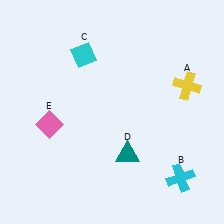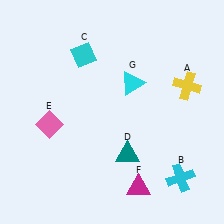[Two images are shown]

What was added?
A magenta triangle (F), a cyan triangle (G) were added in Image 2.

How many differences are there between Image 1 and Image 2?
There are 2 differences between the two images.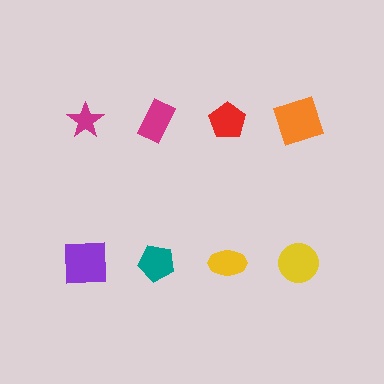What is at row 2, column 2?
A teal pentagon.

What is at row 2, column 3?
A yellow ellipse.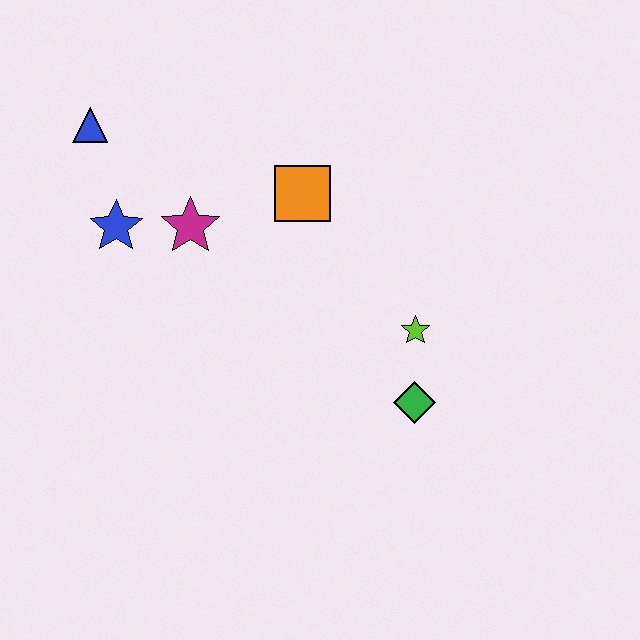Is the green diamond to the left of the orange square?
No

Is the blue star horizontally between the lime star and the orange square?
No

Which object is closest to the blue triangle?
The blue star is closest to the blue triangle.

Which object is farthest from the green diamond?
The blue triangle is farthest from the green diamond.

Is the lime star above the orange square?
No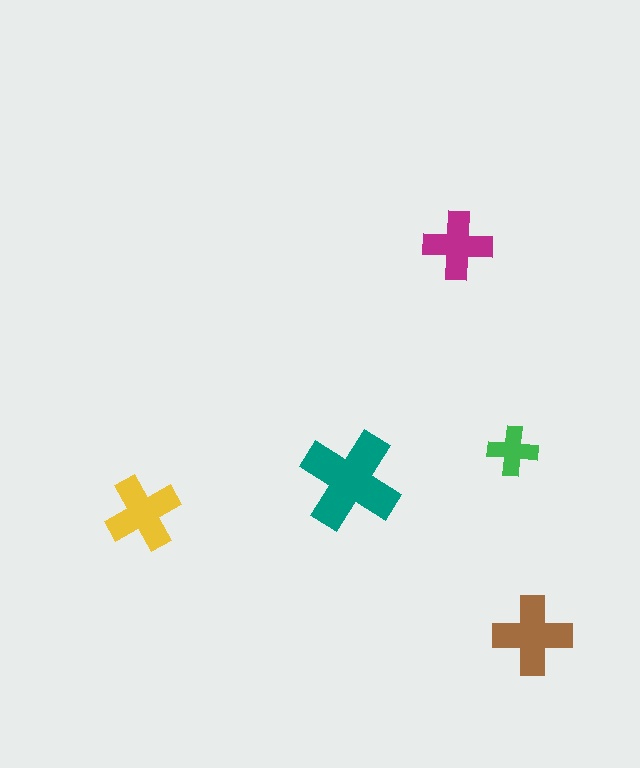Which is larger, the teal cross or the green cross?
The teal one.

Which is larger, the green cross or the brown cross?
The brown one.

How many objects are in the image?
There are 5 objects in the image.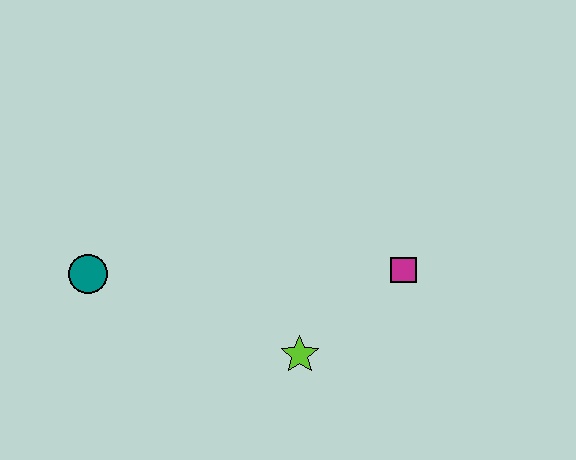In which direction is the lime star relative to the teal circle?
The lime star is to the right of the teal circle.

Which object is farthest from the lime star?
The teal circle is farthest from the lime star.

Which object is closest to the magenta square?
The lime star is closest to the magenta square.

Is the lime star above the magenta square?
No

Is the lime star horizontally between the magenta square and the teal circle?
Yes